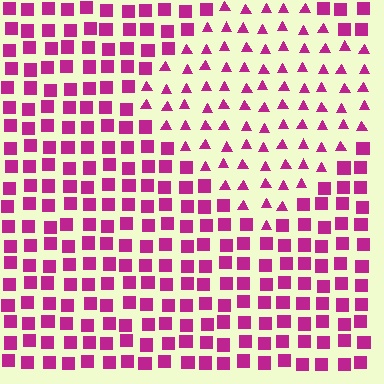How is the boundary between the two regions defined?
The boundary is defined by a change in element shape: triangles inside vs. squares outside. All elements share the same color and spacing.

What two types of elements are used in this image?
The image uses triangles inside the diamond region and squares outside it.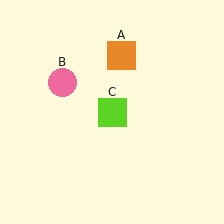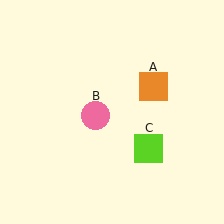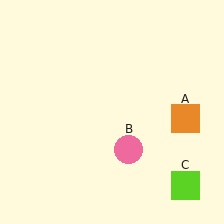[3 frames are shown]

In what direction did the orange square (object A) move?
The orange square (object A) moved down and to the right.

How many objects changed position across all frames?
3 objects changed position: orange square (object A), pink circle (object B), lime square (object C).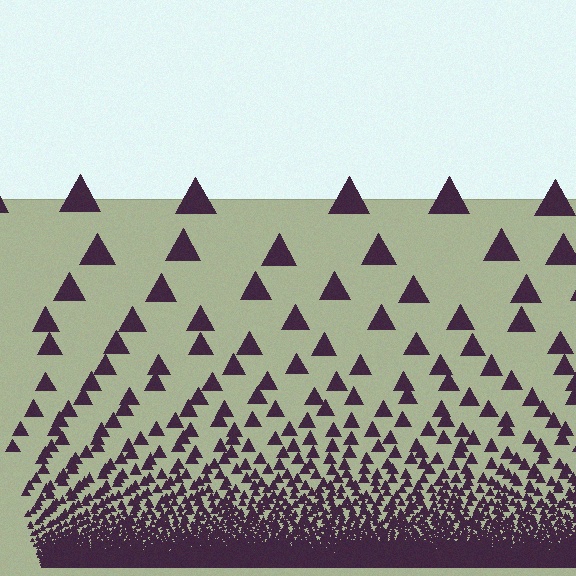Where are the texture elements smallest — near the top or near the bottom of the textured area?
Near the bottom.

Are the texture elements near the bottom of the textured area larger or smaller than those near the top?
Smaller. The gradient is inverted — elements near the bottom are smaller and denser.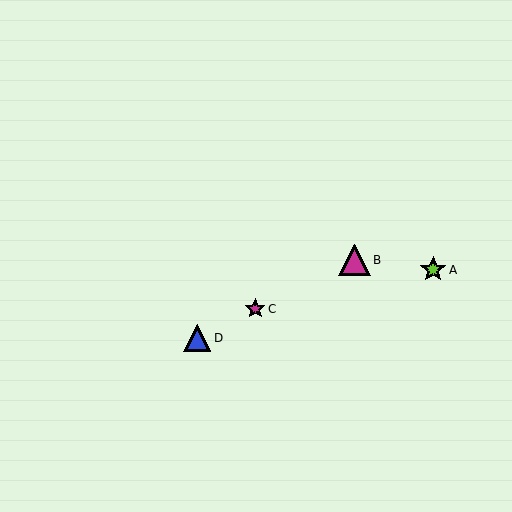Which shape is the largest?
The magenta triangle (labeled B) is the largest.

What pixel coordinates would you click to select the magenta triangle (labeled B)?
Click at (355, 260) to select the magenta triangle B.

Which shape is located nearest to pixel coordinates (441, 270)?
The lime star (labeled A) at (433, 270) is nearest to that location.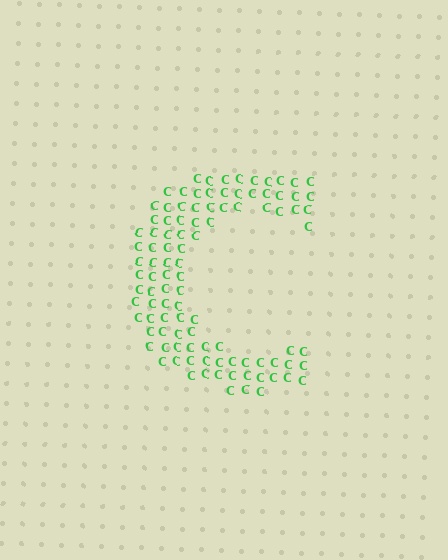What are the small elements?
The small elements are letter C's.